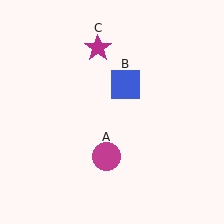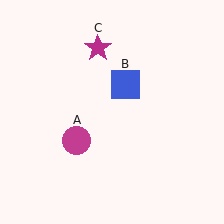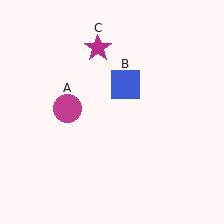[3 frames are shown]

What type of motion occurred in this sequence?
The magenta circle (object A) rotated clockwise around the center of the scene.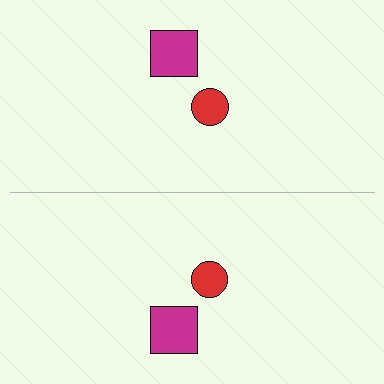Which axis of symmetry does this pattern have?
The pattern has a horizontal axis of symmetry running through the center of the image.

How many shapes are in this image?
There are 4 shapes in this image.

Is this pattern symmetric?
Yes, this pattern has bilateral (reflection) symmetry.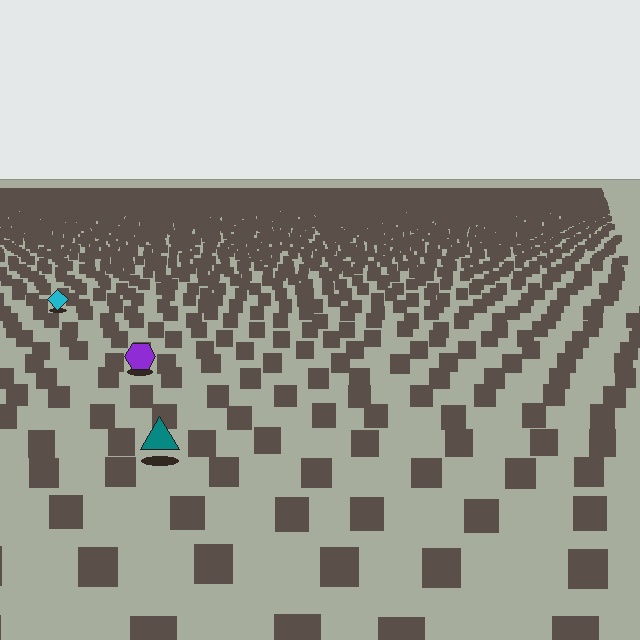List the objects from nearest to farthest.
From nearest to farthest: the teal triangle, the purple hexagon, the cyan diamond.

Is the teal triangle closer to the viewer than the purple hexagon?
Yes. The teal triangle is closer — you can tell from the texture gradient: the ground texture is coarser near it.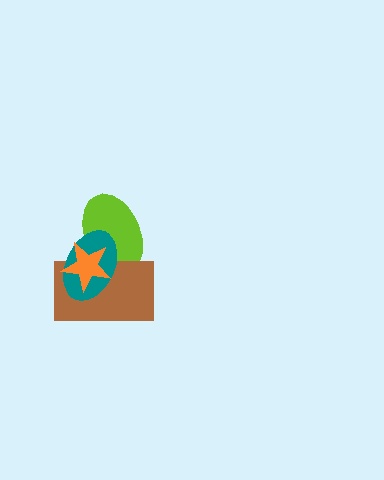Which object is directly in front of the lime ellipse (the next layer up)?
The brown rectangle is directly in front of the lime ellipse.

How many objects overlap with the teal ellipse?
3 objects overlap with the teal ellipse.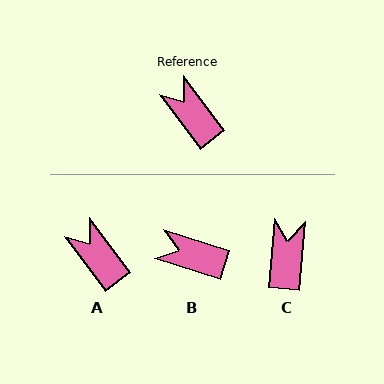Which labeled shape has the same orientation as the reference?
A.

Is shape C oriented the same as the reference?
No, it is off by about 42 degrees.